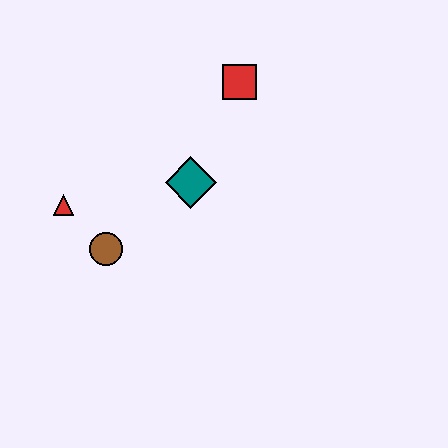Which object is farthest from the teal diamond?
The red triangle is farthest from the teal diamond.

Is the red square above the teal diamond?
Yes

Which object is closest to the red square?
The teal diamond is closest to the red square.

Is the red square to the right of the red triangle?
Yes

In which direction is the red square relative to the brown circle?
The red square is above the brown circle.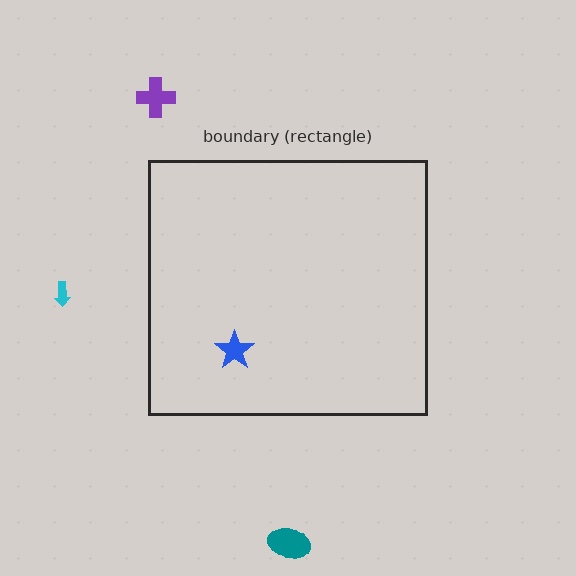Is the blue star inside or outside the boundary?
Inside.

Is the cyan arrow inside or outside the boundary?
Outside.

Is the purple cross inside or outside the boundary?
Outside.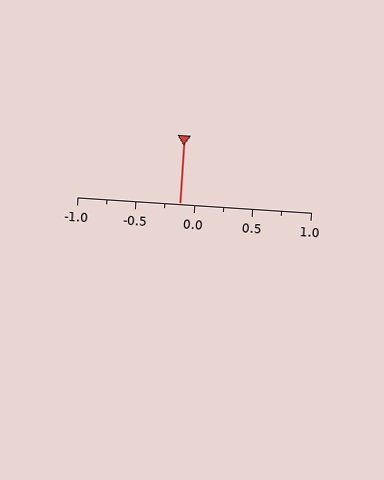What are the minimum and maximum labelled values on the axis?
The axis runs from -1.0 to 1.0.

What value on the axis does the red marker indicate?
The marker indicates approximately -0.12.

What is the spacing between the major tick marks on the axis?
The major ticks are spaced 0.5 apart.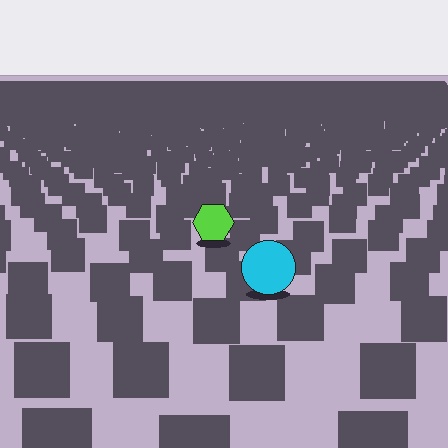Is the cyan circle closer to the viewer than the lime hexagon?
Yes. The cyan circle is closer — you can tell from the texture gradient: the ground texture is coarser near it.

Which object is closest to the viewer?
The cyan circle is closest. The texture marks near it are larger and more spread out.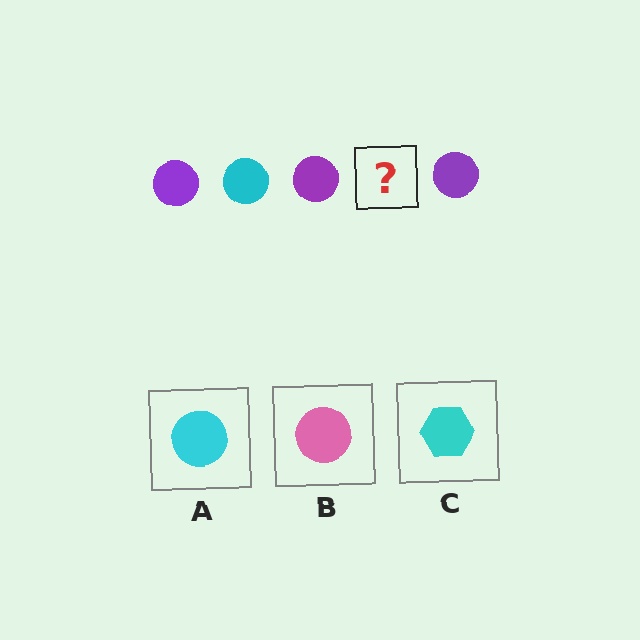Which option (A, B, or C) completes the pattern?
A.